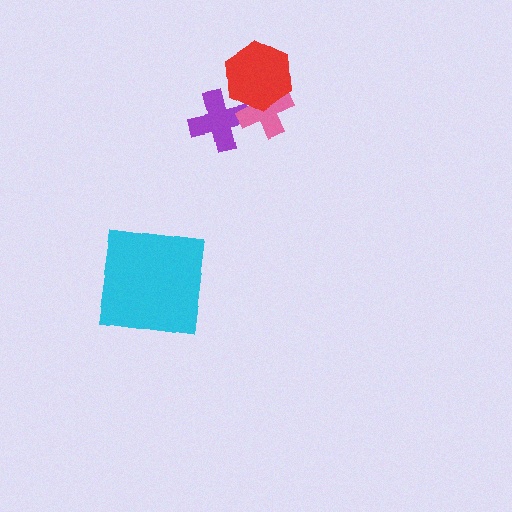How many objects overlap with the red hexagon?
2 objects overlap with the red hexagon.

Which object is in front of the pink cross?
The red hexagon is in front of the pink cross.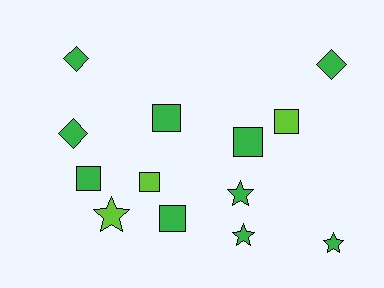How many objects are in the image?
There are 13 objects.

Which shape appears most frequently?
Square, with 6 objects.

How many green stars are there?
There are 3 green stars.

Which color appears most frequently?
Green, with 10 objects.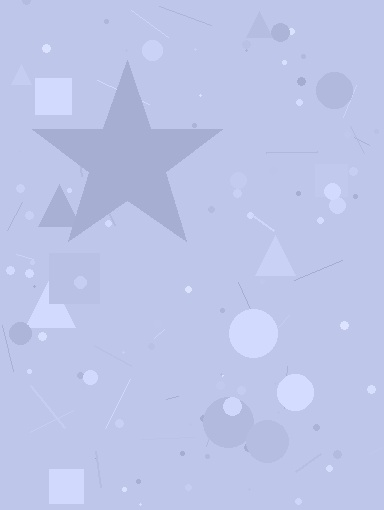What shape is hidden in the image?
A star is hidden in the image.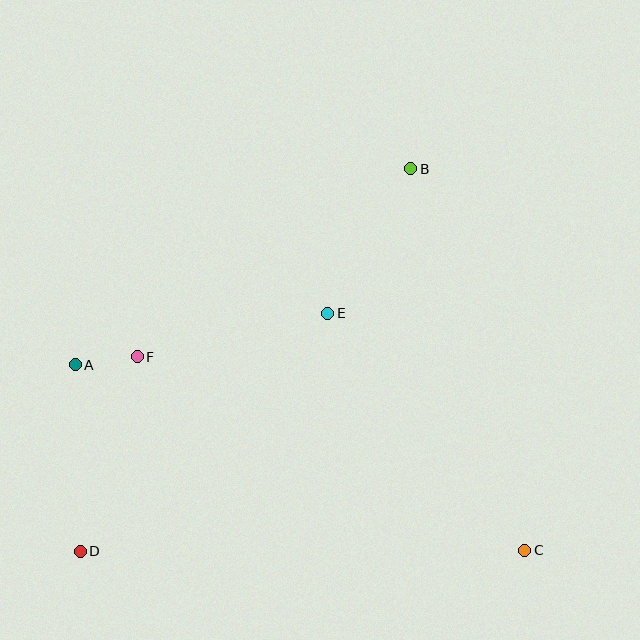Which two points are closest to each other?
Points A and F are closest to each other.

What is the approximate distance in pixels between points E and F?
The distance between E and F is approximately 195 pixels.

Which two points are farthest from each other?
Points B and D are farthest from each other.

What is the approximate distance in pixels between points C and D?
The distance between C and D is approximately 445 pixels.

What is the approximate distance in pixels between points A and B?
The distance between A and B is approximately 388 pixels.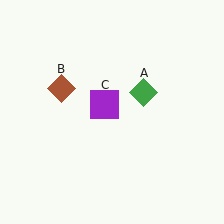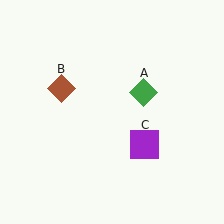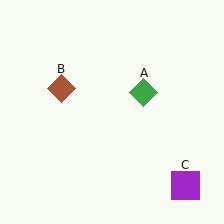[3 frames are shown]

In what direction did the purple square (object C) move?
The purple square (object C) moved down and to the right.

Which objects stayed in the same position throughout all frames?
Green diamond (object A) and brown diamond (object B) remained stationary.